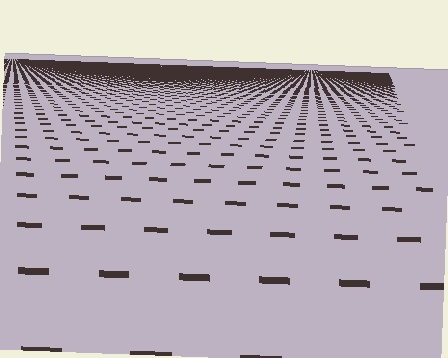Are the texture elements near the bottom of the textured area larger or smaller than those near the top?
Larger. Near the bottom, elements are closer to the viewer and appear at a bigger on-screen size.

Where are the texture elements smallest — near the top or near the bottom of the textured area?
Near the top.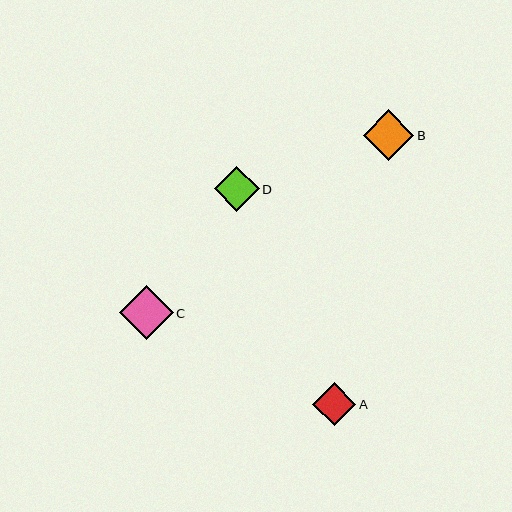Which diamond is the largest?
Diamond C is the largest with a size of approximately 54 pixels.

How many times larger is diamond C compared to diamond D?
Diamond C is approximately 1.2 times the size of diamond D.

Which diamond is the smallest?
Diamond A is the smallest with a size of approximately 43 pixels.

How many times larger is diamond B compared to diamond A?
Diamond B is approximately 1.2 times the size of diamond A.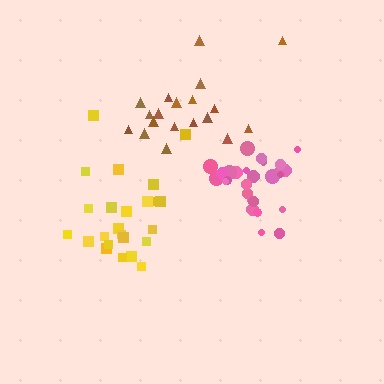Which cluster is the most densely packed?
Pink.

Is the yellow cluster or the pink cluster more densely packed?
Pink.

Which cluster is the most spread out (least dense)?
Yellow.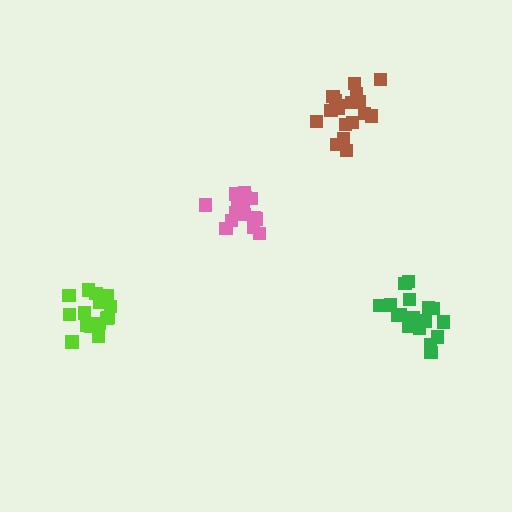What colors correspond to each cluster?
The clusters are colored: lime, green, pink, brown.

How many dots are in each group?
Group 1: 16 dots, Group 2: 21 dots, Group 3: 17 dots, Group 4: 19 dots (73 total).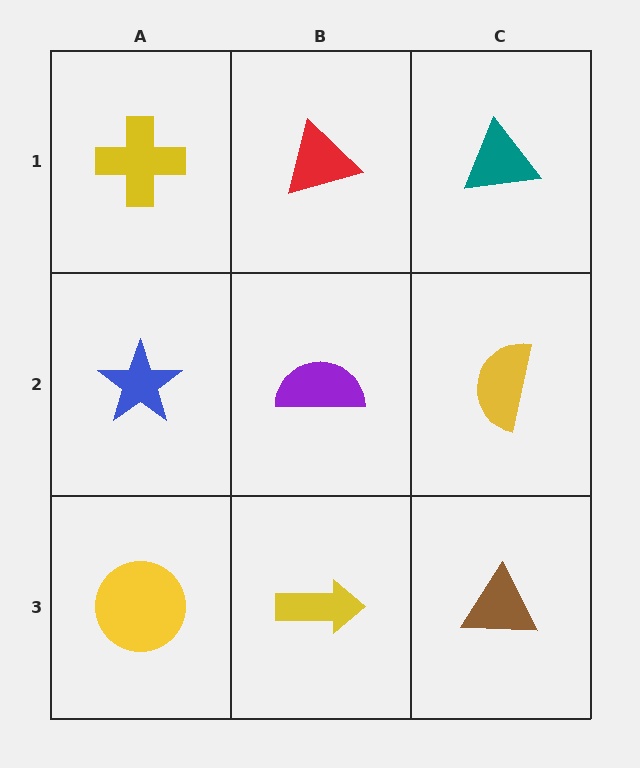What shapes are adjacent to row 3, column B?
A purple semicircle (row 2, column B), a yellow circle (row 3, column A), a brown triangle (row 3, column C).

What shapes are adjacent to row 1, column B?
A purple semicircle (row 2, column B), a yellow cross (row 1, column A), a teal triangle (row 1, column C).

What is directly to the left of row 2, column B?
A blue star.